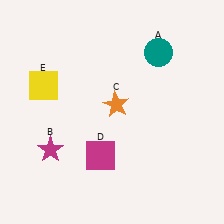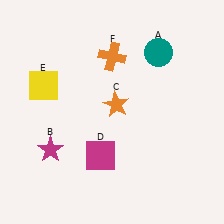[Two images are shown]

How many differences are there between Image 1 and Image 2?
There is 1 difference between the two images.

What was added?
An orange cross (F) was added in Image 2.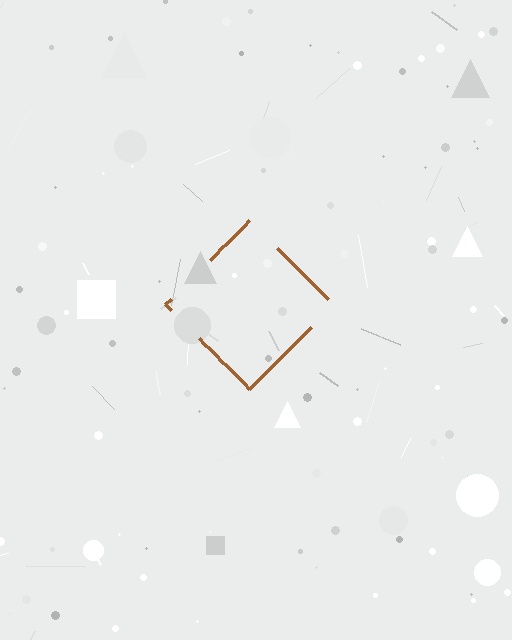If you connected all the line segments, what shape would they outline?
They would outline a diamond.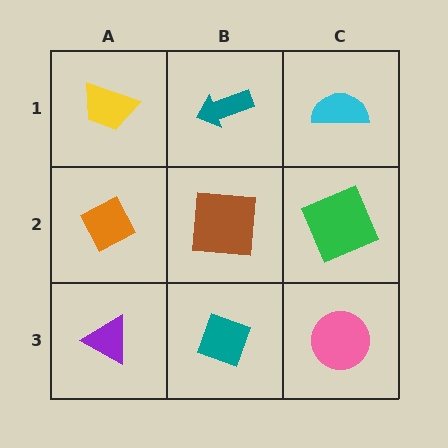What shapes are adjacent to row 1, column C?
A green square (row 2, column C), a teal arrow (row 1, column B).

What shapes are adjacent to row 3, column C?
A green square (row 2, column C), a teal diamond (row 3, column B).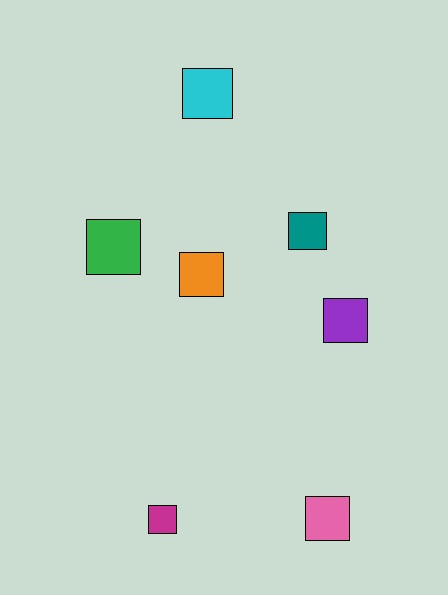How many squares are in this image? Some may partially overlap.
There are 7 squares.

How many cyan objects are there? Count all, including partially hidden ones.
There is 1 cyan object.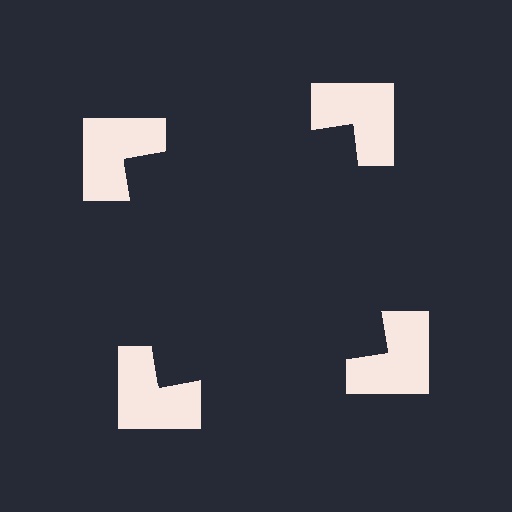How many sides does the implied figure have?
4 sides.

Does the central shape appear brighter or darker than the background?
It typically appears slightly darker than the background, even though no actual brightness change is drawn.